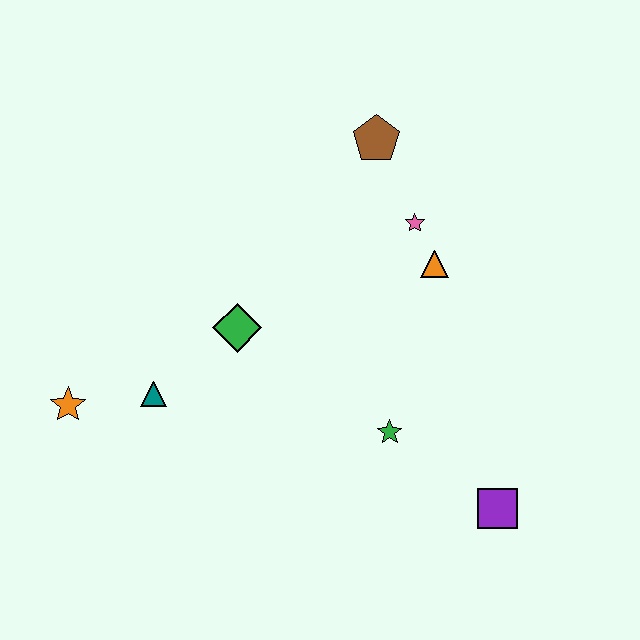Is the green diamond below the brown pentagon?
Yes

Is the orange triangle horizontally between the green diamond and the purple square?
Yes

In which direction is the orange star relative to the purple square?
The orange star is to the left of the purple square.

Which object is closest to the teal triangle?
The orange star is closest to the teal triangle.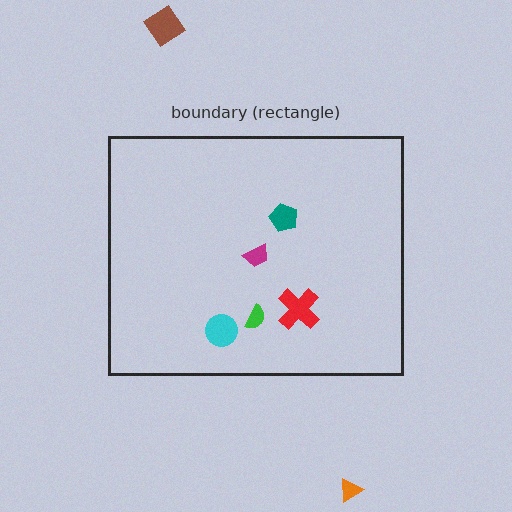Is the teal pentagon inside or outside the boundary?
Inside.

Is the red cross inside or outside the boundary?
Inside.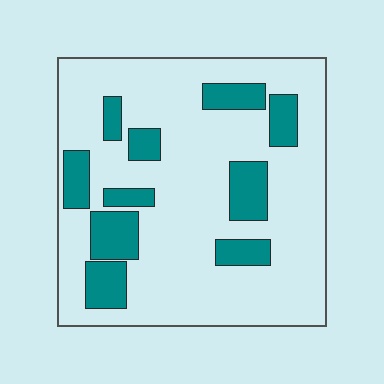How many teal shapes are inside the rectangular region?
10.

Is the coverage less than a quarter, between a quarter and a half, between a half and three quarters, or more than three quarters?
Less than a quarter.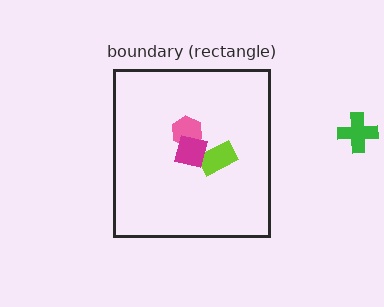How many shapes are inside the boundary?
3 inside, 1 outside.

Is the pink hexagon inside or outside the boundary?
Inside.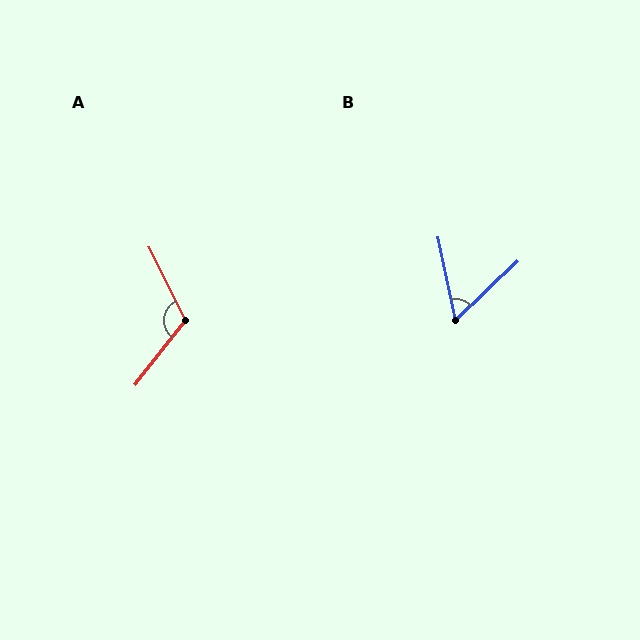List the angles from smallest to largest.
B (58°), A (115°).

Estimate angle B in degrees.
Approximately 58 degrees.